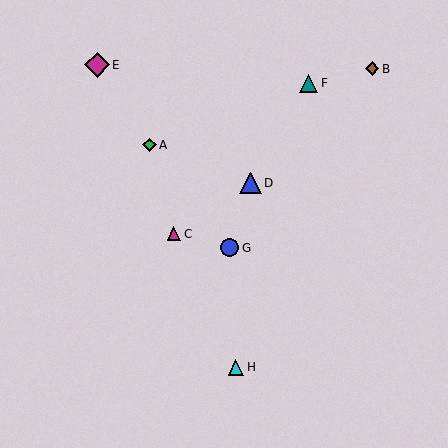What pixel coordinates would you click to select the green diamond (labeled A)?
Click at (149, 145) to select the green diamond A.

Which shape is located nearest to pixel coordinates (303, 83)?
The teal triangle (labeled F) at (309, 83) is nearest to that location.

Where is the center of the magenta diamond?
The center of the magenta diamond is at (97, 65).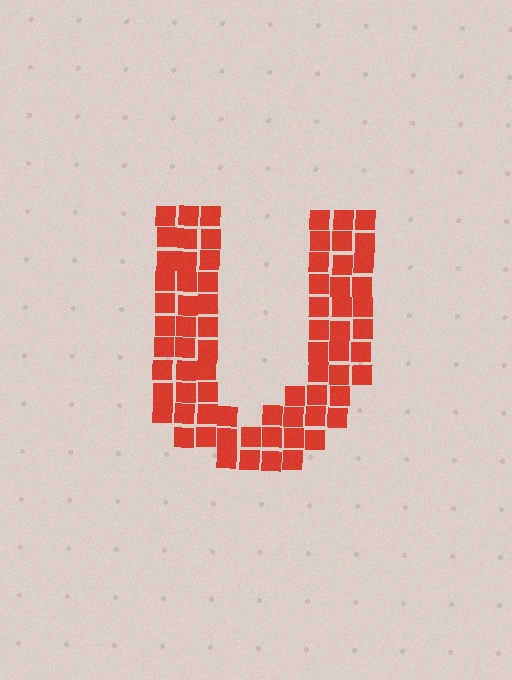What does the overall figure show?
The overall figure shows the letter U.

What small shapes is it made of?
It is made of small squares.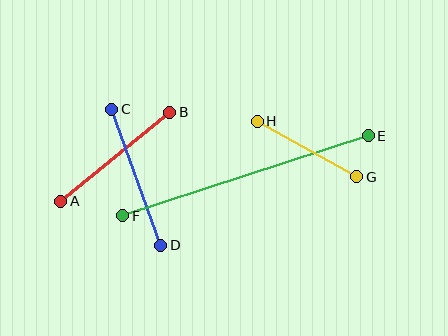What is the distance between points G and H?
The distance is approximately 114 pixels.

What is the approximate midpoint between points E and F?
The midpoint is at approximately (246, 176) pixels.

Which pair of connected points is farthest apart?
Points E and F are farthest apart.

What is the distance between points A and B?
The distance is approximately 140 pixels.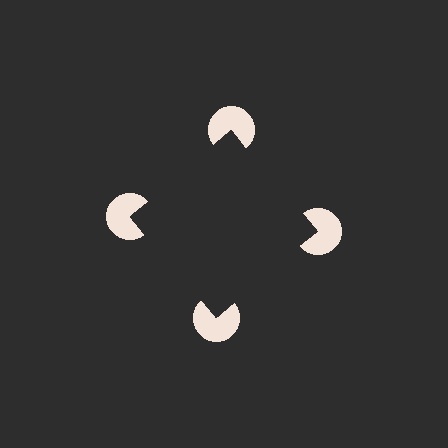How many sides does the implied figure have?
4 sides.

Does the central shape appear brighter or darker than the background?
It typically appears slightly darker than the background, even though no actual brightness change is drawn.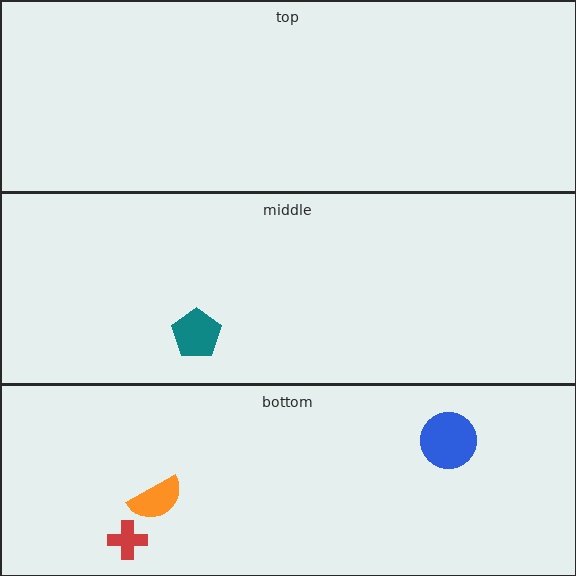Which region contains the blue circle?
The bottom region.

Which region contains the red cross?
The bottom region.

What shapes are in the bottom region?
The red cross, the orange semicircle, the blue circle.